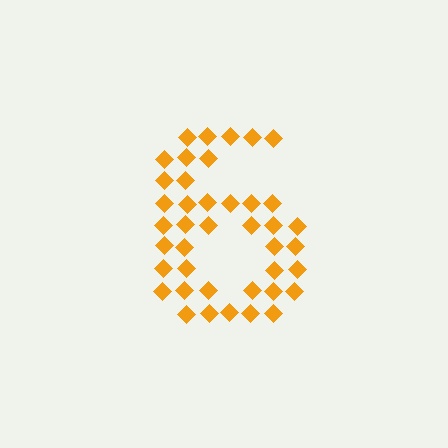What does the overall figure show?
The overall figure shows the digit 6.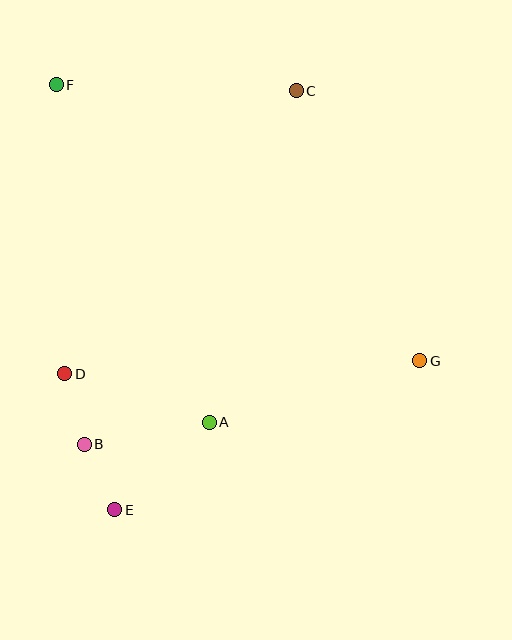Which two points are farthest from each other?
Points C and E are farthest from each other.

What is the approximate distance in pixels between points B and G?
The distance between B and G is approximately 346 pixels.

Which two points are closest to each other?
Points B and E are closest to each other.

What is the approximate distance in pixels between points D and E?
The distance between D and E is approximately 145 pixels.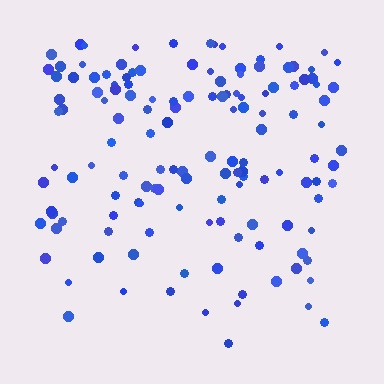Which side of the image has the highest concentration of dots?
The top.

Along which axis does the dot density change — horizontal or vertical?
Vertical.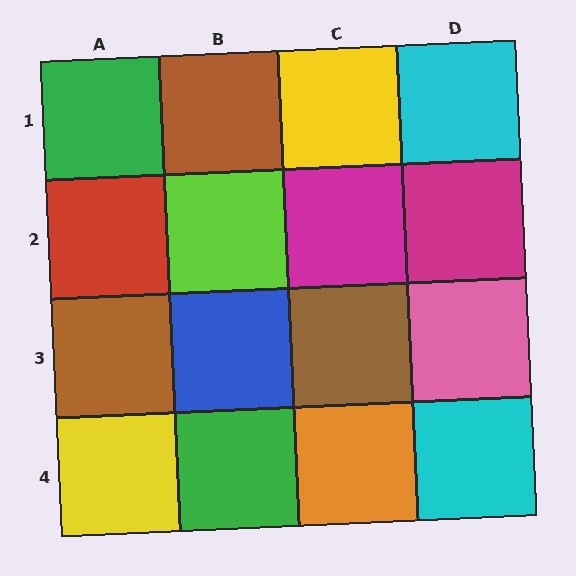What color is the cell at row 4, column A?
Yellow.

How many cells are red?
1 cell is red.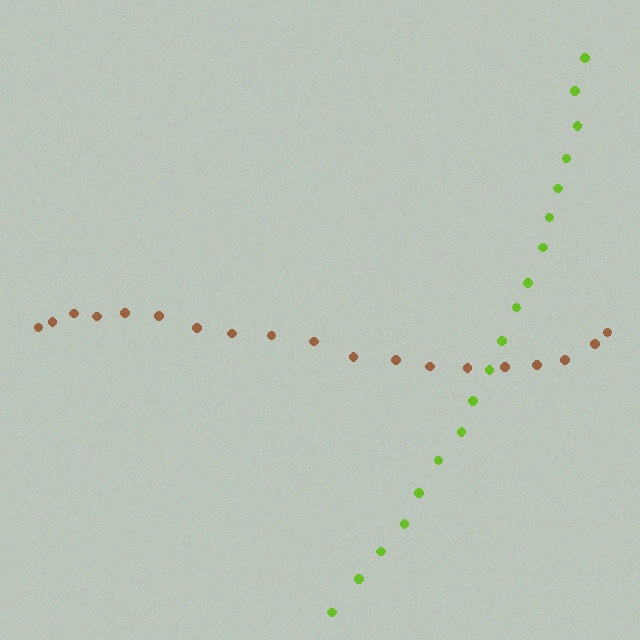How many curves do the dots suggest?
There are 2 distinct paths.